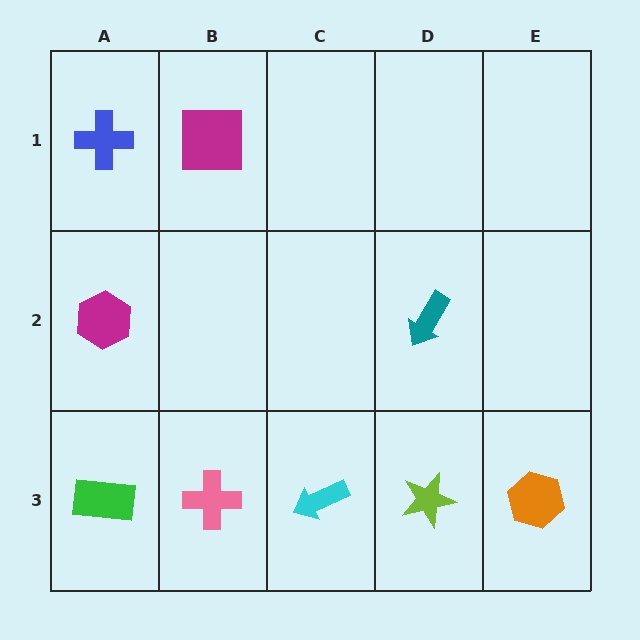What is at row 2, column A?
A magenta hexagon.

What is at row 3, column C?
A cyan arrow.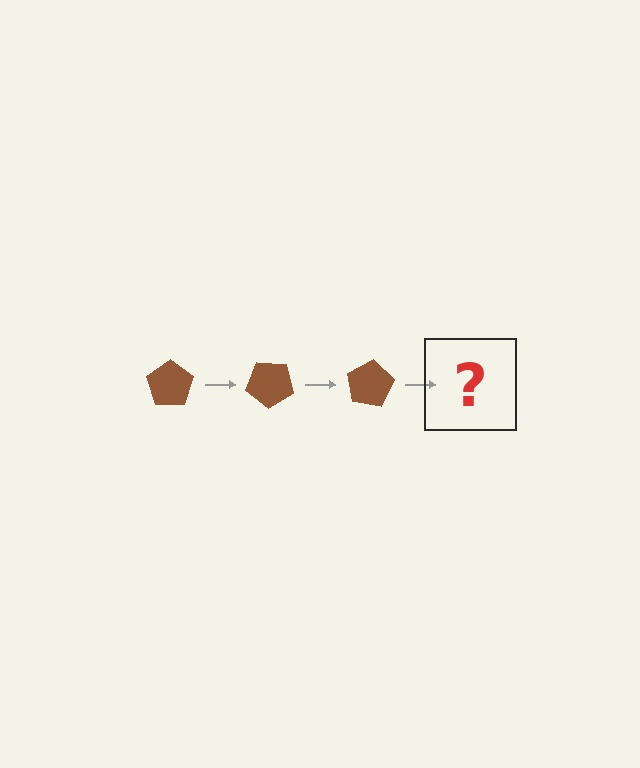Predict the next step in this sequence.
The next step is a brown pentagon rotated 120 degrees.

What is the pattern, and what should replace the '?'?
The pattern is that the pentagon rotates 40 degrees each step. The '?' should be a brown pentagon rotated 120 degrees.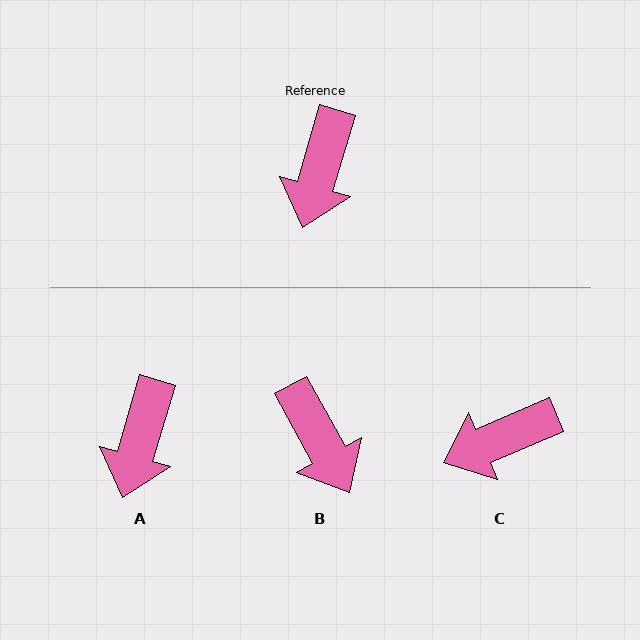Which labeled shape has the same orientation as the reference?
A.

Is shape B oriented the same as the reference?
No, it is off by about 45 degrees.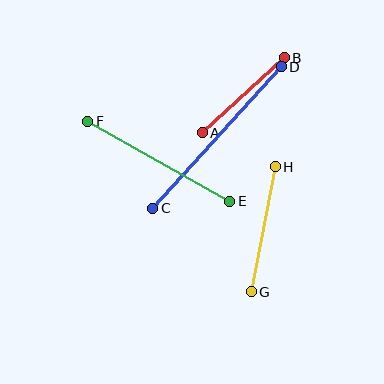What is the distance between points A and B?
The distance is approximately 111 pixels.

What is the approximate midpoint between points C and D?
The midpoint is at approximately (217, 138) pixels.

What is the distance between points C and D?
The distance is approximately 191 pixels.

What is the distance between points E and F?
The distance is approximately 163 pixels.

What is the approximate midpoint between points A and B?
The midpoint is at approximately (243, 95) pixels.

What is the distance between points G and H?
The distance is approximately 127 pixels.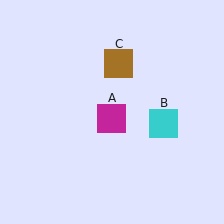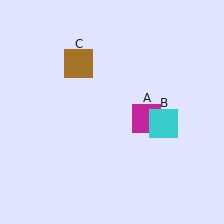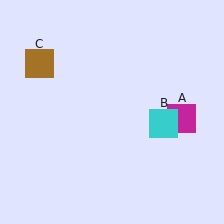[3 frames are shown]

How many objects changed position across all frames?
2 objects changed position: magenta square (object A), brown square (object C).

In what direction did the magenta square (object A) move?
The magenta square (object A) moved right.